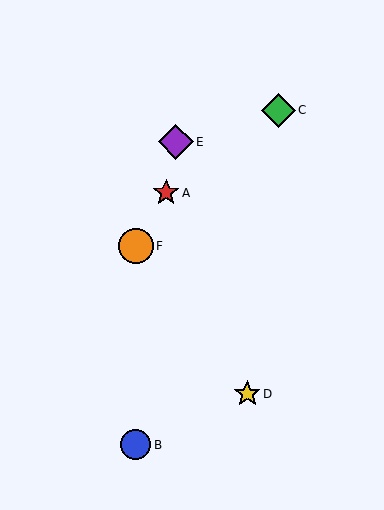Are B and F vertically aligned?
Yes, both are at x≈136.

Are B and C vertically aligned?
No, B is at x≈136 and C is at x≈278.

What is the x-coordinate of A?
Object A is at x≈166.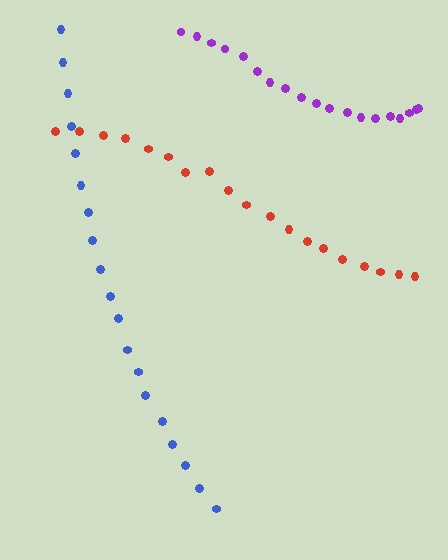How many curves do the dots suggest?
There are 3 distinct paths.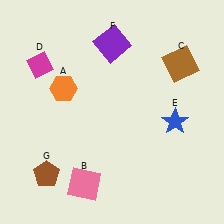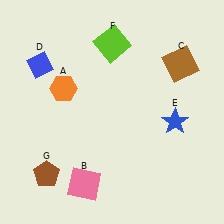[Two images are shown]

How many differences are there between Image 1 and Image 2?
There are 2 differences between the two images.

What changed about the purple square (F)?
In Image 1, F is purple. In Image 2, it changed to lime.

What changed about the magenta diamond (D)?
In Image 1, D is magenta. In Image 2, it changed to blue.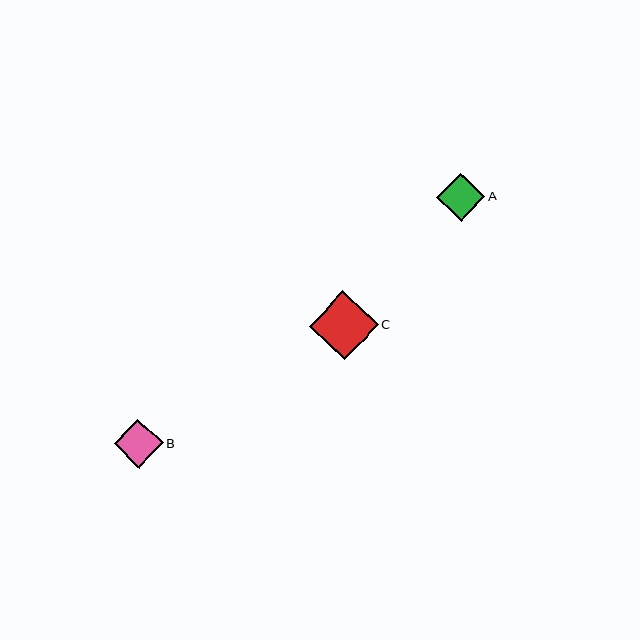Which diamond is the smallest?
Diamond A is the smallest with a size of approximately 48 pixels.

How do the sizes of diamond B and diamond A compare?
Diamond B and diamond A are approximately the same size.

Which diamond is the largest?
Diamond C is the largest with a size of approximately 69 pixels.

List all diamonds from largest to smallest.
From largest to smallest: C, B, A.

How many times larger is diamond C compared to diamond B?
Diamond C is approximately 1.4 times the size of diamond B.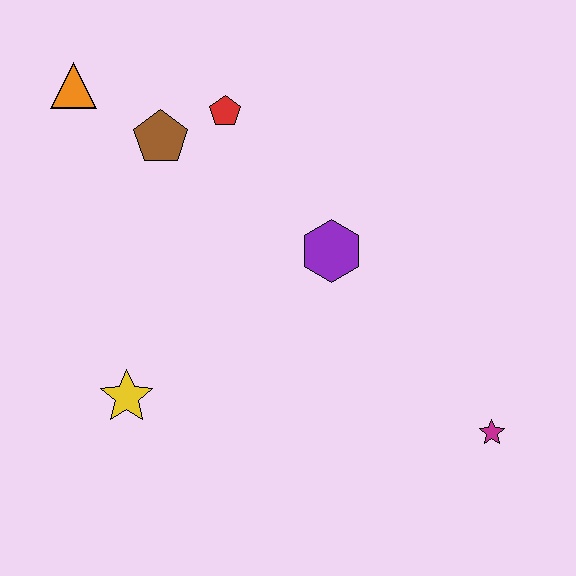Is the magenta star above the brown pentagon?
No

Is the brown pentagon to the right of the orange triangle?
Yes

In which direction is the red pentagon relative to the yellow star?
The red pentagon is above the yellow star.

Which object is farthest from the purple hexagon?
The orange triangle is farthest from the purple hexagon.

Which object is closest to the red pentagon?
The brown pentagon is closest to the red pentagon.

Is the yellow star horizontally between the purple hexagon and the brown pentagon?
No